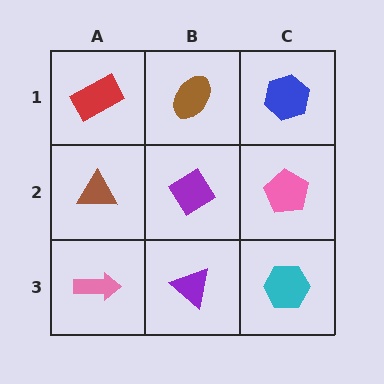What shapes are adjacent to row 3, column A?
A brown triangle (row 2, column A), a purple triangle (row 3, column B).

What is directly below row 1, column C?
A pink pentagon.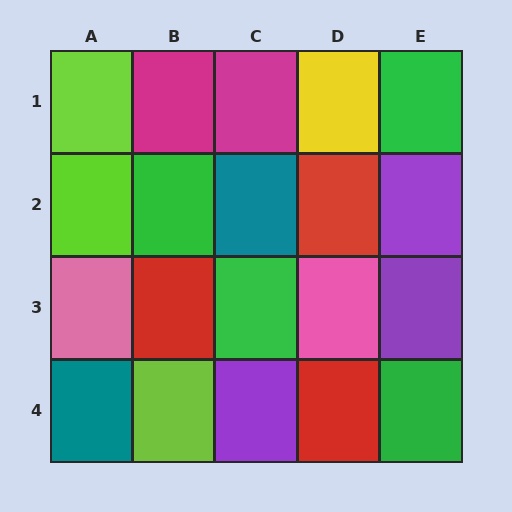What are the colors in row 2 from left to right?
Lime, green, teal, red, purple.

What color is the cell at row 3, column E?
Purple.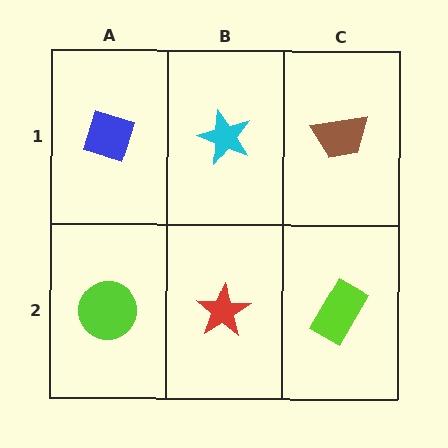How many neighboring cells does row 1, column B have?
3.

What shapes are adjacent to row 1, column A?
A lime circle (row 2, column A), a cyan star (row 1, column B).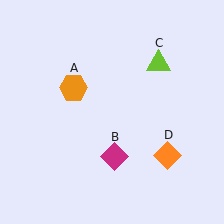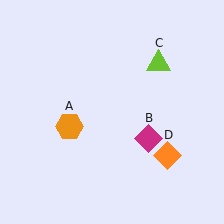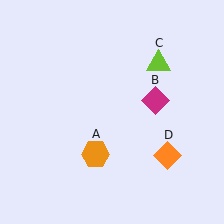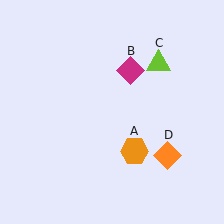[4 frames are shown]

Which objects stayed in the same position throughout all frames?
Lime triangle (object C) and orange diamond (object D) remained stationary.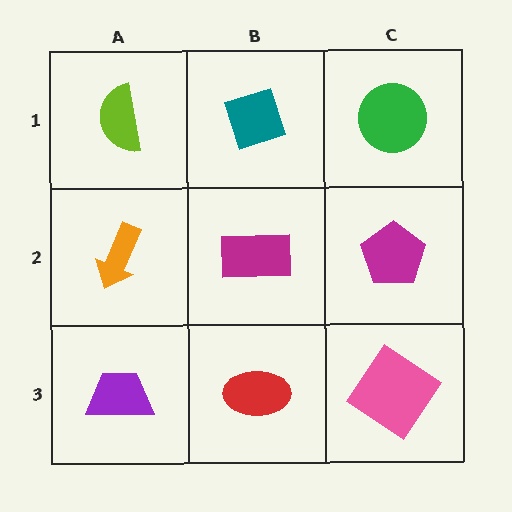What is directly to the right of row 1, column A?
A teal diamond.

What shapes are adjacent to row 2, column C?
A green circle (row 1, column C), a pink diamond (row 3, column C), a magenta rectangle (row 2, column B).